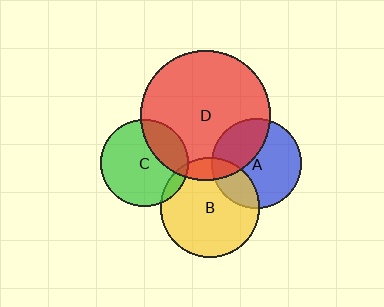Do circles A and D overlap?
Yes.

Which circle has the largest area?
Circle D (red).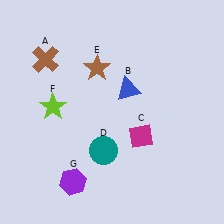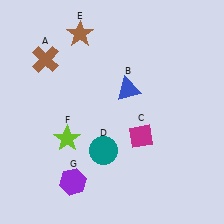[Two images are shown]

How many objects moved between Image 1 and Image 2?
2 objects moved between the two images.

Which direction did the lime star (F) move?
The lime star (F) moved down.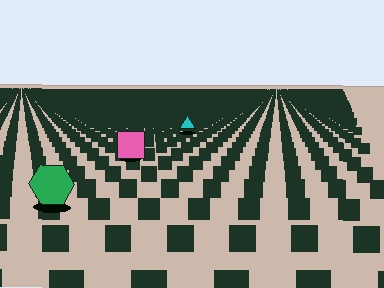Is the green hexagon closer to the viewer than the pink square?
Yes. The green hexagon is closer — you can tell from the texture gradient: the ground texture is coarser near it.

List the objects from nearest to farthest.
From nearest to farthest: the green hexagon, the pink square, the cyan triangle.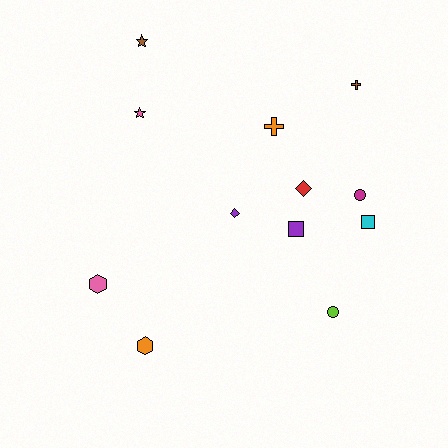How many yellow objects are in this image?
There are no yellow objects.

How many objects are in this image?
There are 12 objects.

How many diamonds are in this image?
There are 2 diamonds.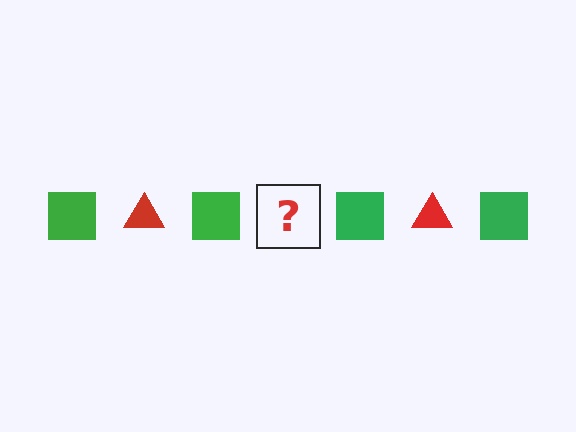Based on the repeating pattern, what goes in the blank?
The blank should be a red triangle.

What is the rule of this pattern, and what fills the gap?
The rule is that the pattern alternates between green square and red triangle. The gap should be filled with a red triangle.